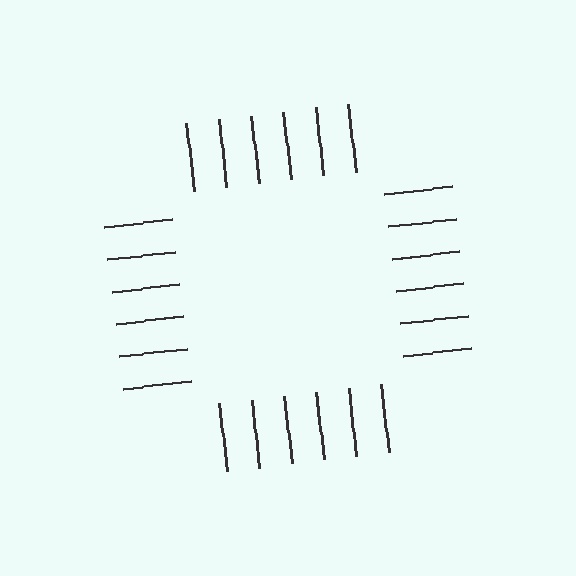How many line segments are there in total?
24 — 6 along each of the 4 edges.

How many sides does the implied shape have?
4 sides — the line-ends trace a square.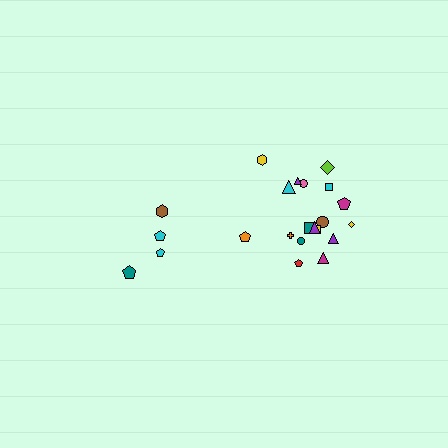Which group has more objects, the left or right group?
The right group.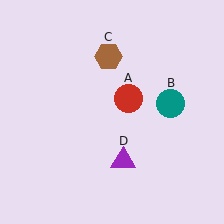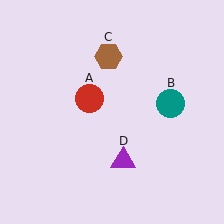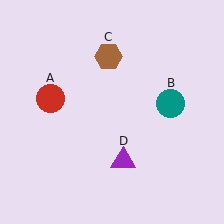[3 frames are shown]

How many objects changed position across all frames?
1 object changed position: red circle (object A).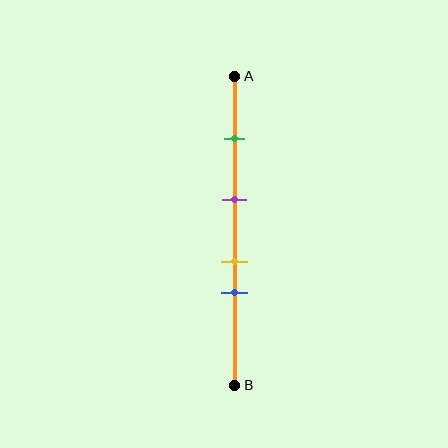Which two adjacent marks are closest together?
The yellow and blue marks are the closest adjacent pair.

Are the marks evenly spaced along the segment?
No, the marks are not evenly spaced.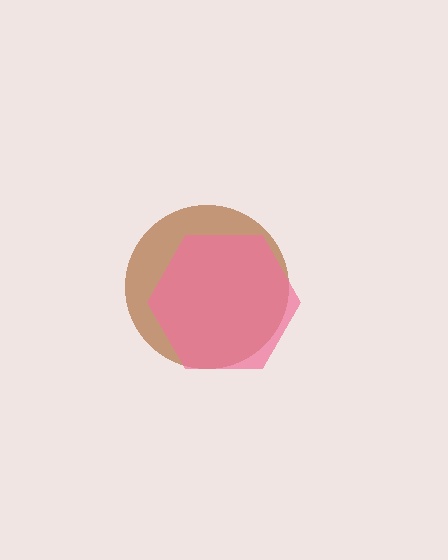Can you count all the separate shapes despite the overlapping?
Yes, there are 2 separate shapes.